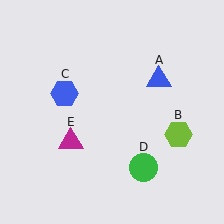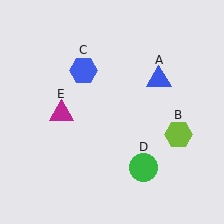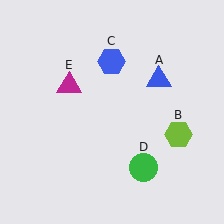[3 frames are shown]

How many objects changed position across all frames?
2 objects changed position: blue hexagon (object C), magenta triangle (object E).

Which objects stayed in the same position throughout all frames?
Blue triangle (object A) and lime hexagon (object B) and green circle (object D) remained stationary.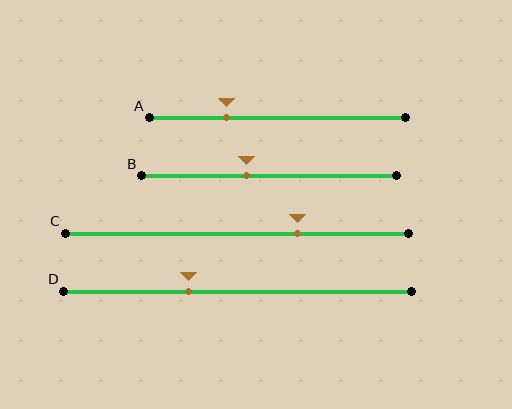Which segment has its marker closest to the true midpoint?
Segment B has its marker closest to the true midpoint.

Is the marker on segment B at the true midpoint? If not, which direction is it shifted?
No, the marker on segment B is shifted to the left by about 9% of the segment length.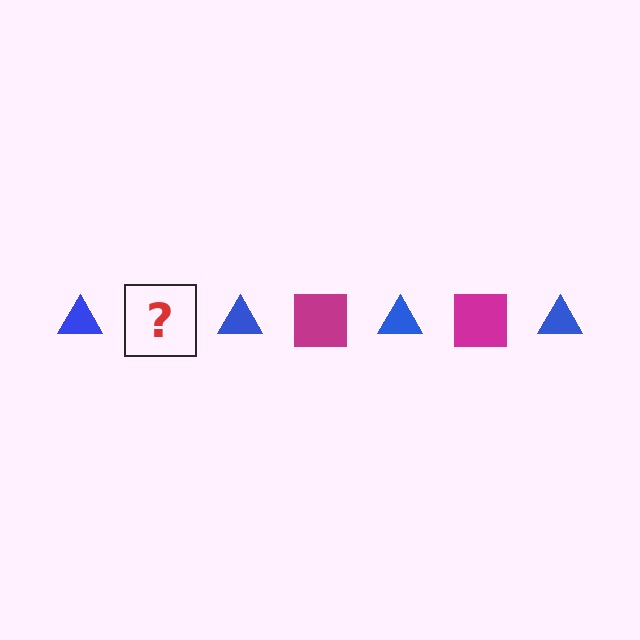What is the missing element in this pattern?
The missing element is a magenta square.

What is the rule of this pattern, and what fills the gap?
The rule is that the pattern alternates between blue triangle and magenta square. The gap should be filled with a magenta square.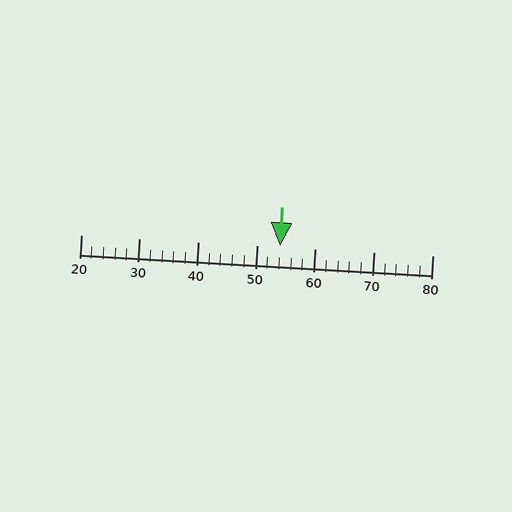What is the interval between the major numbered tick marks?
The major tick marks are spaced 10 units apart.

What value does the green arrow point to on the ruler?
The green arrow points to approximately 54.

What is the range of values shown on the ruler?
The ruler shows values from 20 to 80.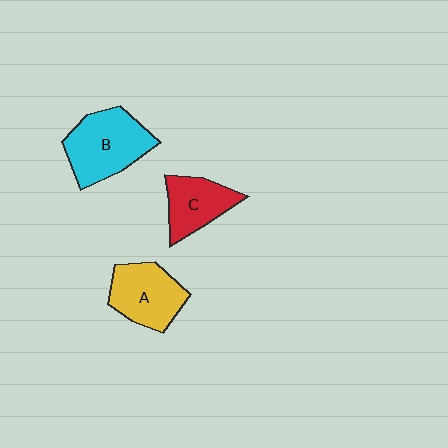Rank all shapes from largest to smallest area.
From largest to smallest: B (cyan), A (yellow), C (red).